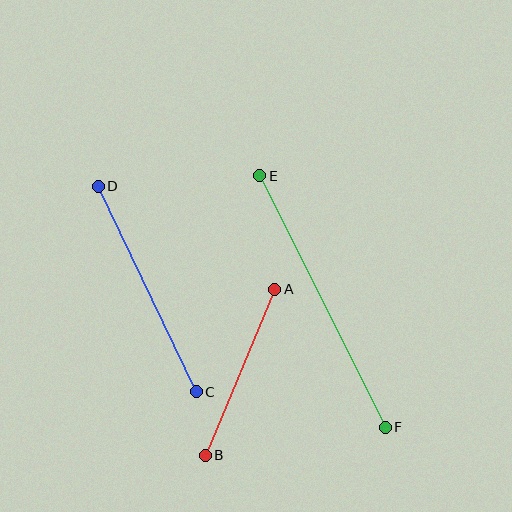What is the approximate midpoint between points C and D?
The midpoint is at approximately (147, 289) pixels.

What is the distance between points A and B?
The distance is approximately 180 pixels.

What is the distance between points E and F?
The distance is approximately 281 pixels.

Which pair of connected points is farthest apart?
Points E and F are farthest apart.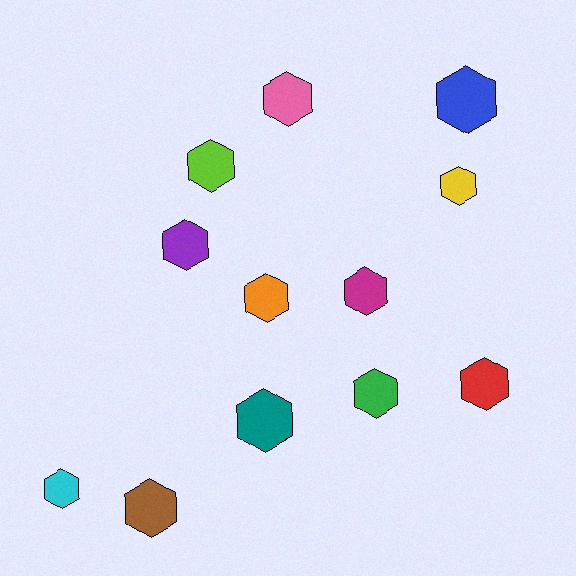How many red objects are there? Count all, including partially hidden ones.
There is 1 red object.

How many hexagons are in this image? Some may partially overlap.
There are 12 hexagons.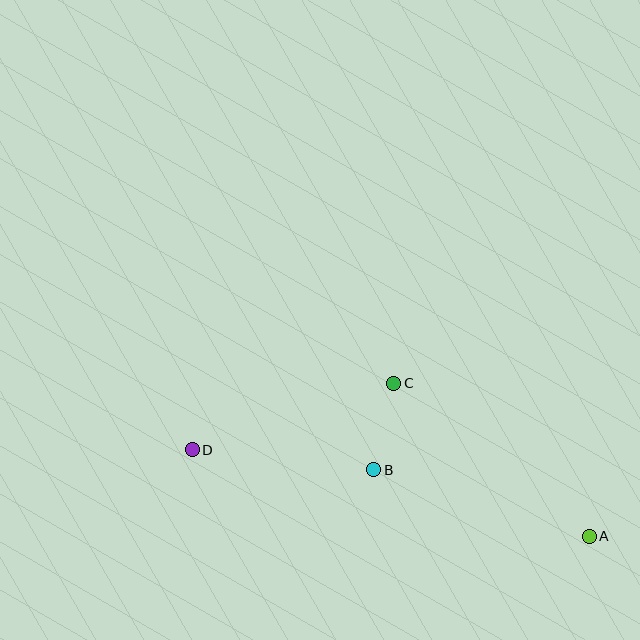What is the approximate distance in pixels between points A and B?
The distance between A and B is approximately 225 pixels.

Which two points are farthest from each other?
Points A and D are farthest from each other.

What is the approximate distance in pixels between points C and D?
The distance between C and D is approximately 212 pixels.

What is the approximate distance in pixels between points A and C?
The distance between A and C is approximately 248 pixels.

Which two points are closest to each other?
Points B and C are closest to each other.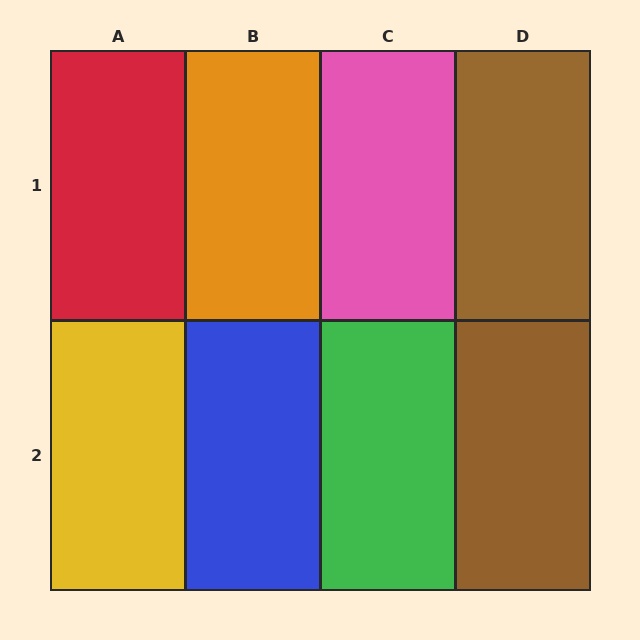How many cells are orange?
1 cell is orange.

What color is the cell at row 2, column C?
Green.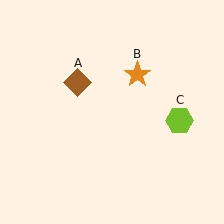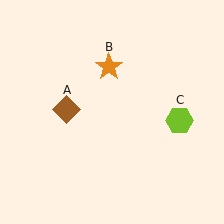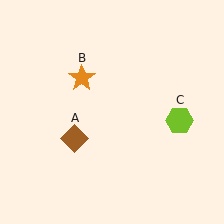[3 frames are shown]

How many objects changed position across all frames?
2 objects changed position: brown diamond (object A), orange star (object B).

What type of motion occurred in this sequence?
The brown diamond (object A), orange star (object B) rotated counterclockwise around the center of the scene.